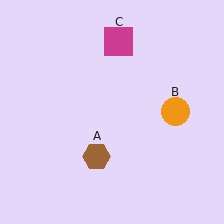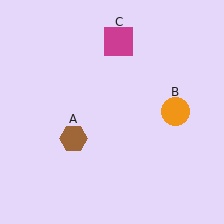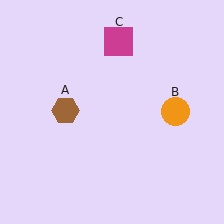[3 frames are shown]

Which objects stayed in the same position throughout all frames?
Orange circle (object B) and magenta square (object C) remained stationary.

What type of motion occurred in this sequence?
The brown hexagon (object A) rotated clockwise around the center of the scene.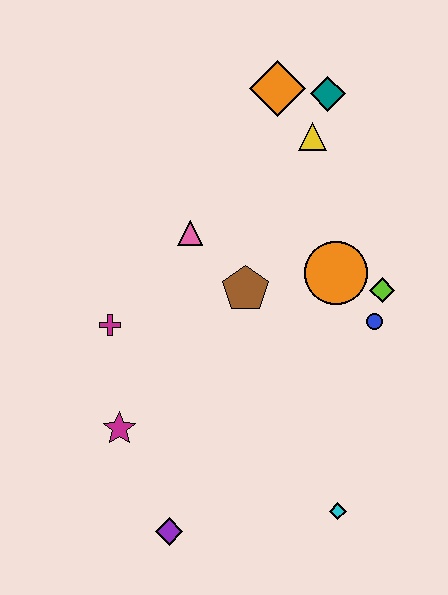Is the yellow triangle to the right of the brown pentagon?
Yes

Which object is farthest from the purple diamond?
The teal diamond is farthest from the purple diamond.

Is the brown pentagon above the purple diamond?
Yes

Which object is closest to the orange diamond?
The teal diamond is closest to the orange diamond.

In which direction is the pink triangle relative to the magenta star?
The pink triangle is above the magenta star.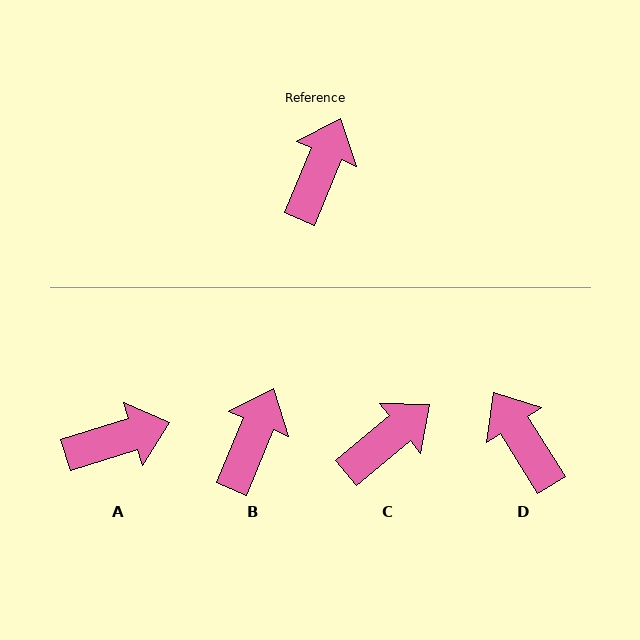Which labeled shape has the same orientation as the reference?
B.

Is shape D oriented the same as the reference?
No, it is off by about 55 degrees.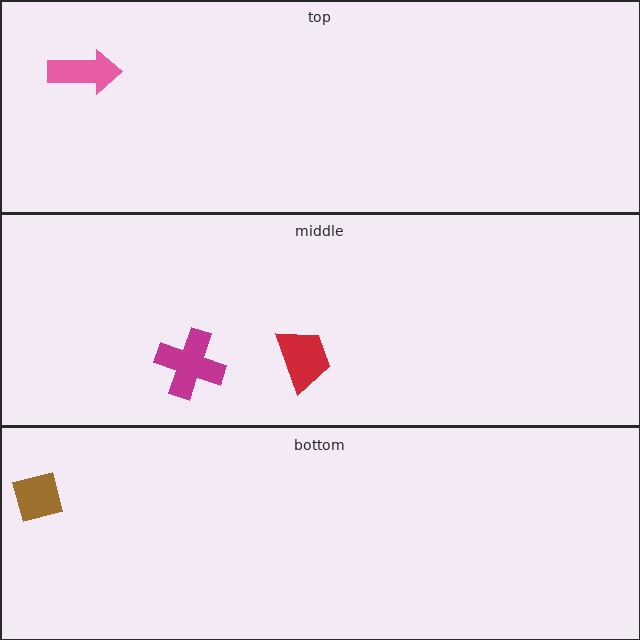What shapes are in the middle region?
The red trapezoid, the magenta cross.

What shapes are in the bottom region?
The brown square.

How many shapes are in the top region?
1.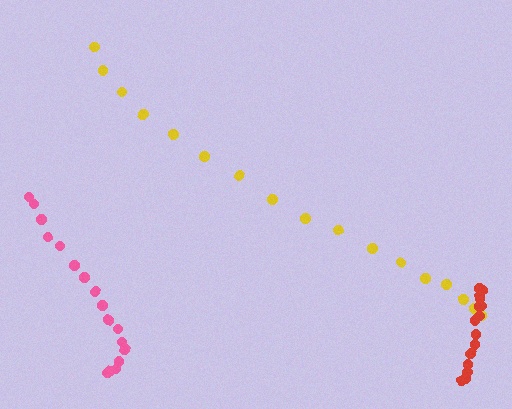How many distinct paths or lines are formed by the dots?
There are 3 distinct paths.